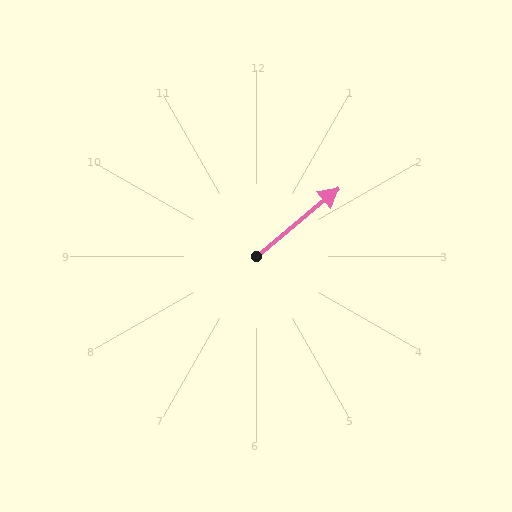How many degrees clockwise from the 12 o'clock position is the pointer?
Approximately 50 degrees.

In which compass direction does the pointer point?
Northeast.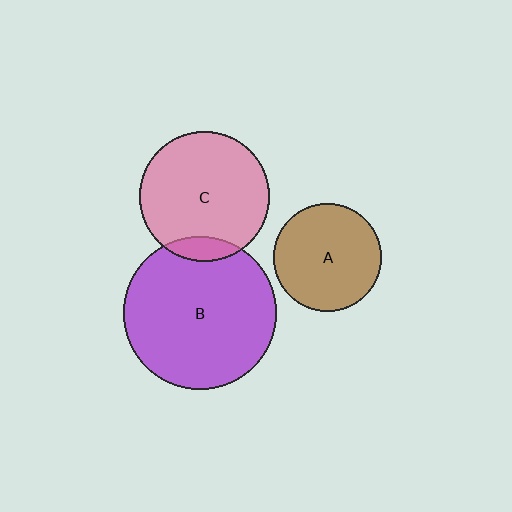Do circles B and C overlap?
Yes.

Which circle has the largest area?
Circle B (purple).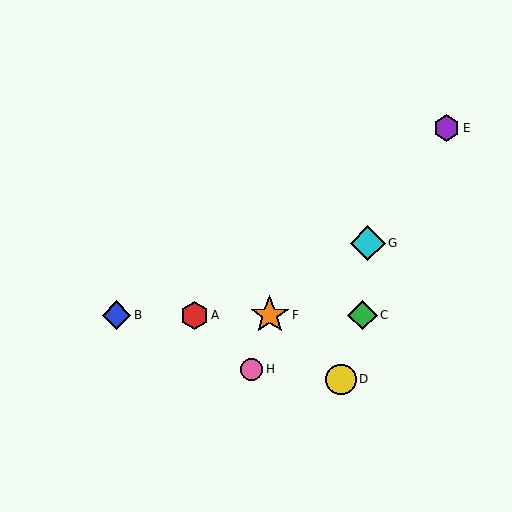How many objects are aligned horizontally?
4 objects (A, B, C, F) are aligned horizontally.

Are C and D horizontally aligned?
No, C is at y≈315 and D is at y≈379.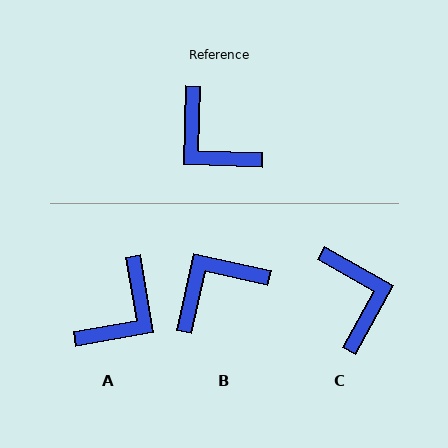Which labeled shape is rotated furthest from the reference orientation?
C, about 153 degrees away.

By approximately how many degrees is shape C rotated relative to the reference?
Approximately 153 degrees counter-clockwise.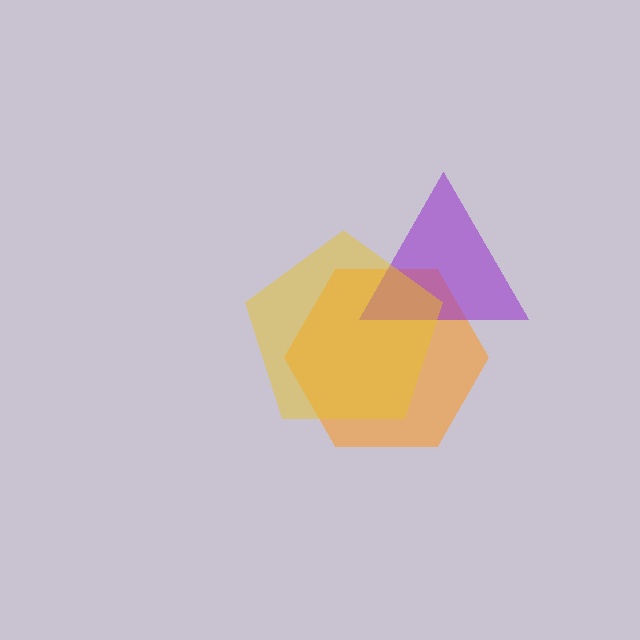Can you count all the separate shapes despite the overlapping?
Yes, there are 3 separate shapes.